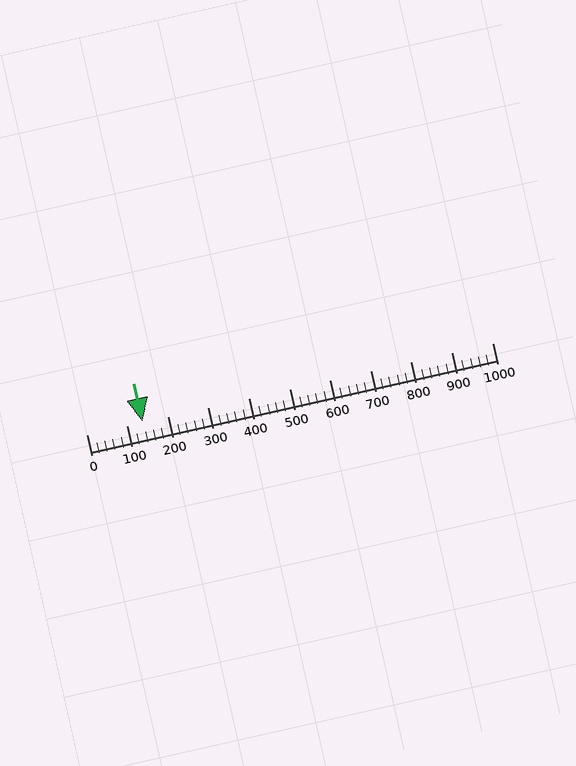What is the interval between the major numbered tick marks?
The major tick marks are spaced 100 units apart.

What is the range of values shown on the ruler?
The ruler shows values from 0 to 1000.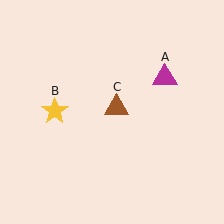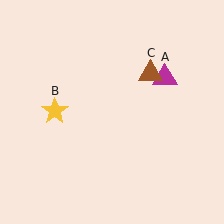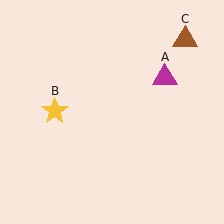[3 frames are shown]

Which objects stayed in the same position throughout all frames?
Magenta triangle (object A) and yellow star (object B) remained stationary.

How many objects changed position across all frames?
1 object changed position: brown triangle (object C).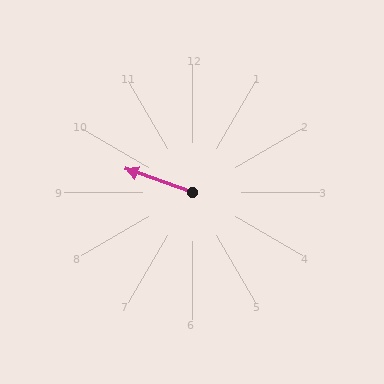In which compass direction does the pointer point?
West.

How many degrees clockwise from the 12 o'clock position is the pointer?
Approximately 289 degrees.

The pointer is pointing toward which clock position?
Roughly 10 o'clock.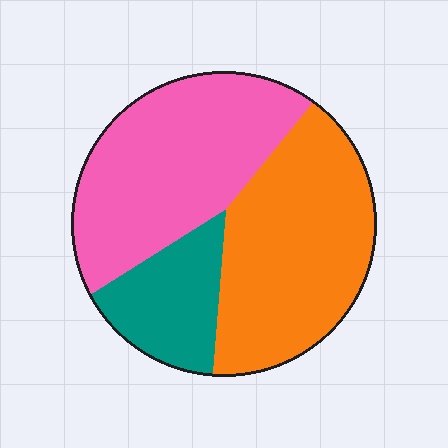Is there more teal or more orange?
Orange.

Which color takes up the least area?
Teal, at roughly 15%.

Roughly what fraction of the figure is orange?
Orange takes up about two fifths (2/5) of the figure.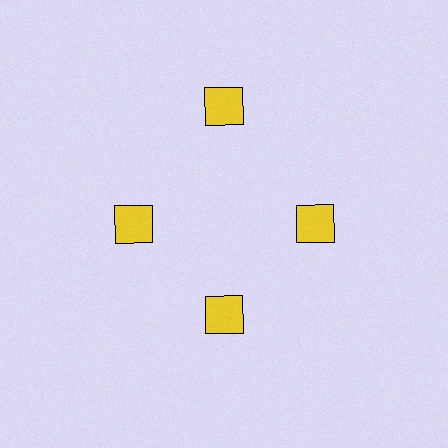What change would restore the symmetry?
The symmetry would be restored by moving it inward, back onto the ring so that all 4 squares sit at equal angles and equal distance from the center.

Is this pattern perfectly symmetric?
No. The 4 yellow squares are arranged in a ring, but one element near the 12 o'clock position is pushed outward from the center, breaking the 4-fold rotational symmetry.